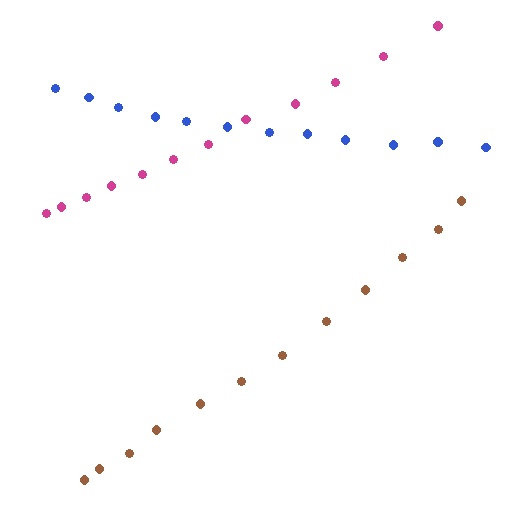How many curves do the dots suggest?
There are 3 distinct paths.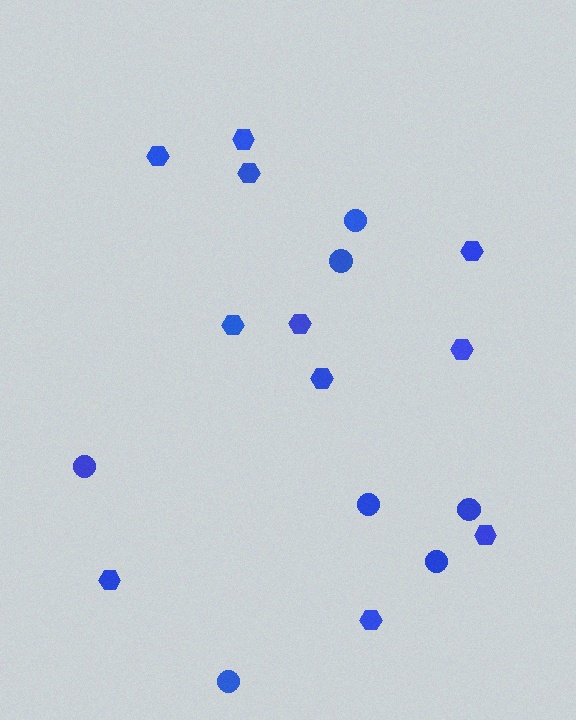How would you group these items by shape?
There are 2 groups: one group of hexagons (11) and one group of circles (7).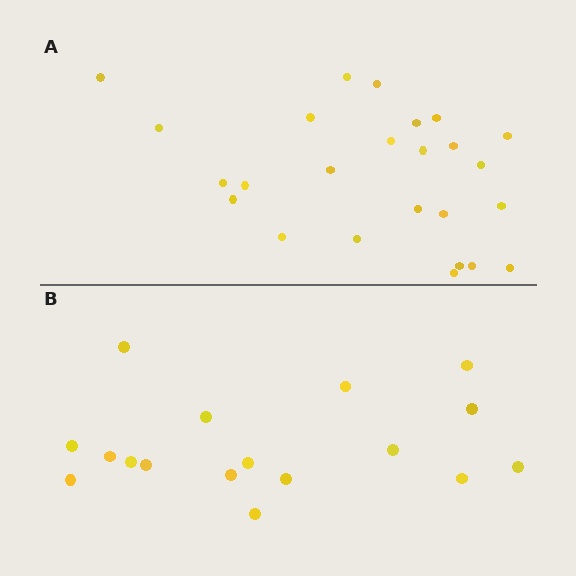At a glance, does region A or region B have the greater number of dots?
Region A (the top region) has more dots.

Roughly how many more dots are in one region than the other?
Region A has roughly 8 or so more dots than region B.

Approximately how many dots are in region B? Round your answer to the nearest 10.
About 20 dots. (The exact count is 17, which rounds to 20.)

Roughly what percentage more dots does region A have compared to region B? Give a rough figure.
About 45% more.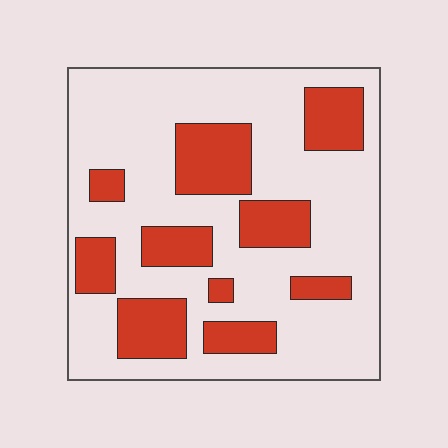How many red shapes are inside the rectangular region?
10.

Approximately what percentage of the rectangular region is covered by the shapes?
Approximately 30%.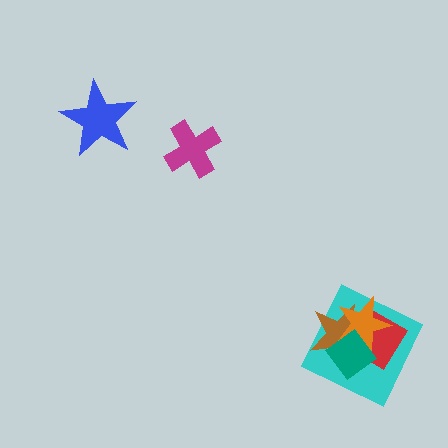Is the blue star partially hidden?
No, no other shape covers it.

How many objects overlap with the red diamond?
4 objects overlap with the red diamond.